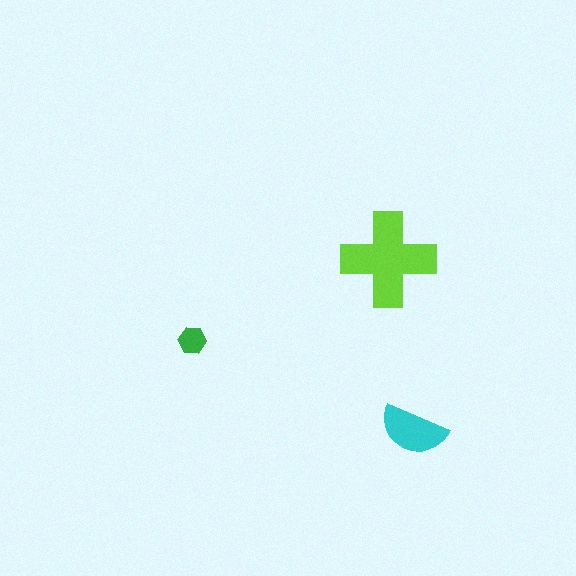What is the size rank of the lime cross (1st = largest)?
1st.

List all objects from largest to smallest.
The lime cross, the cyan semicircle, the green hexagon.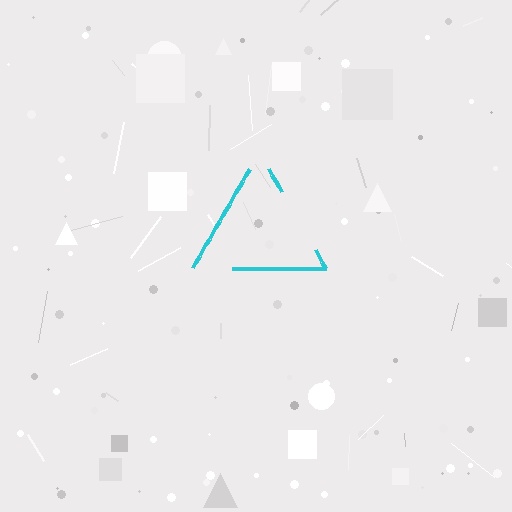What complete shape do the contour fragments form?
The contour fragments form a triangle.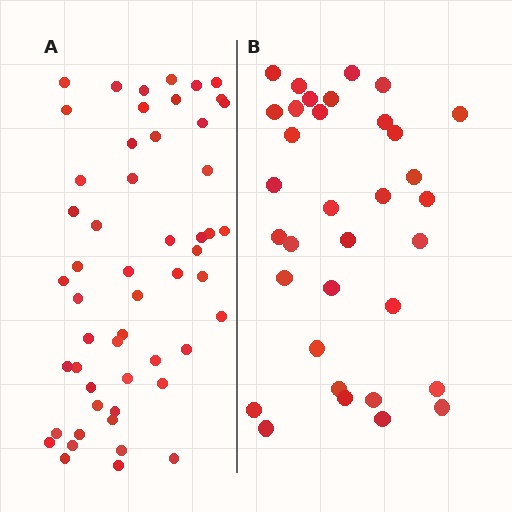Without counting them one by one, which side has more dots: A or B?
Region A (the left region) has more dots.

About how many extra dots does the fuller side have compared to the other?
Region A has approximately 20 more dots than region B.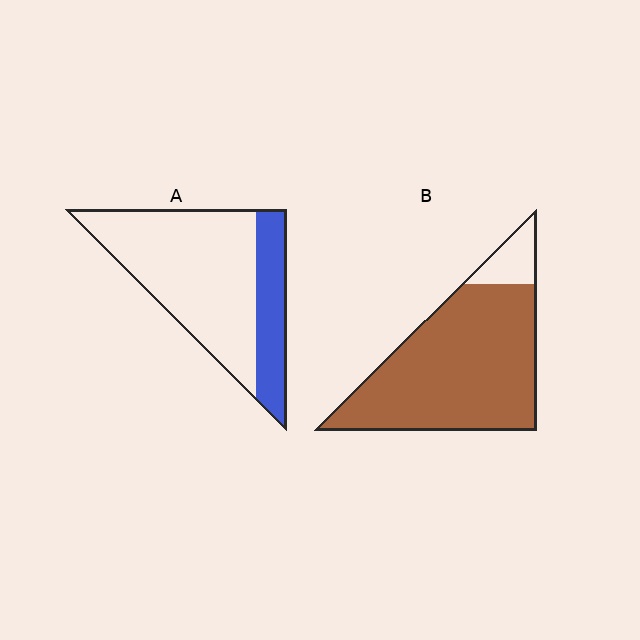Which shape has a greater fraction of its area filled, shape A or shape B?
Shape B.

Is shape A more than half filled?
No.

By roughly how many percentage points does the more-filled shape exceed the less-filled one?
By roughly 65 percentage points (B over A).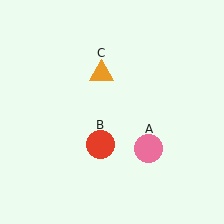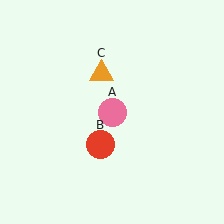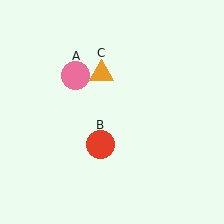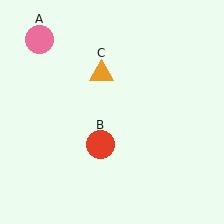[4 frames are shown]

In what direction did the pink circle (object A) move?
The pink circle (object A) moved up and to the left.